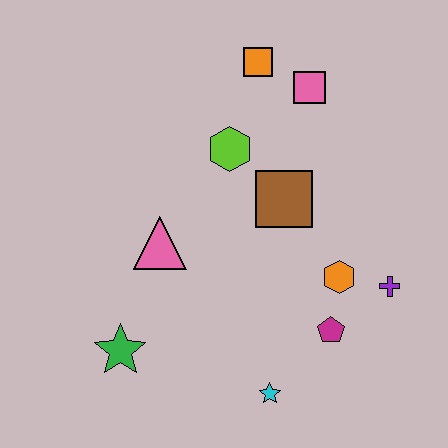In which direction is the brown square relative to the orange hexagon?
The brown square is above the orange hexagon.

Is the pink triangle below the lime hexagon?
Yes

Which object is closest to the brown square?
The lime hexagon is closest to the brown square.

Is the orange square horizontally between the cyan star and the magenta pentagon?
No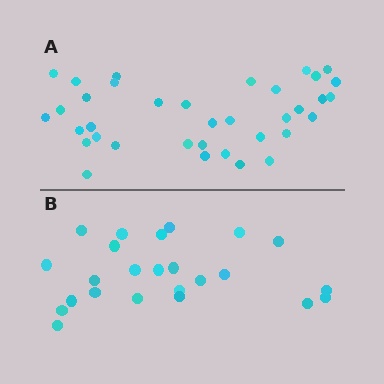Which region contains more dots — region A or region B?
Region A (the top region) has more dots.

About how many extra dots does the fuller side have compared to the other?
Region A has roughly 12 or so more dots than region B.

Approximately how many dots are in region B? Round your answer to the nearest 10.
About 20 dots. (The exact count is 24, which rounds to 20.)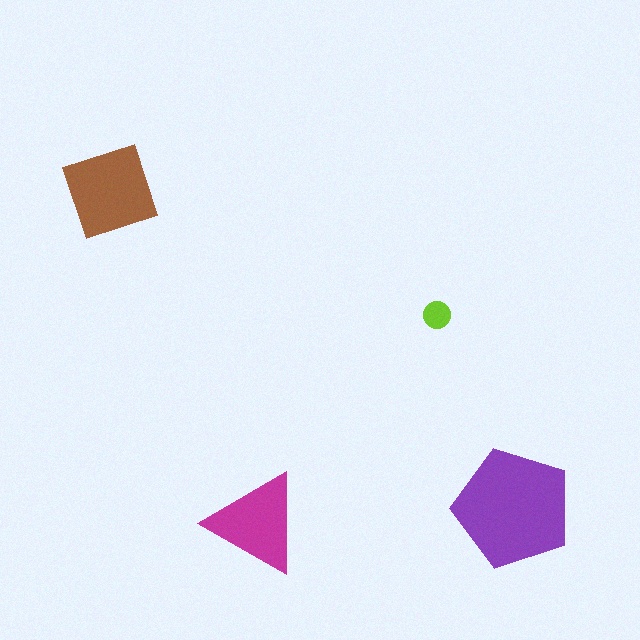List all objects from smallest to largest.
The lime circle, the magenta triangle, the brown diamond, the purple pentagon.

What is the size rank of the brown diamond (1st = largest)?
2nd.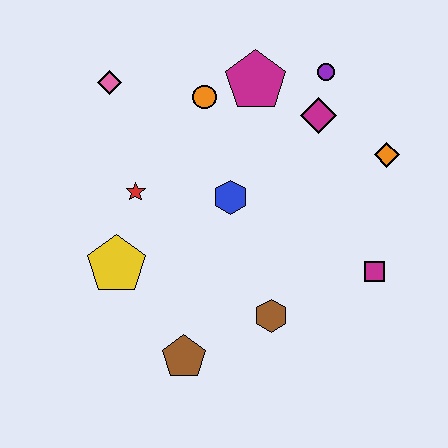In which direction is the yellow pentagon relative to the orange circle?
The yellow pentagon is below the orange circle.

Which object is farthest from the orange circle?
The brown pentagon is farthest from the orange circle.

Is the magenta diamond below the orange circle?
Yes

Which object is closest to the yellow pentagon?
The red star is closest to the yellow pentagon.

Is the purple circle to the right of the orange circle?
Yes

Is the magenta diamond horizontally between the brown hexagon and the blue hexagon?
No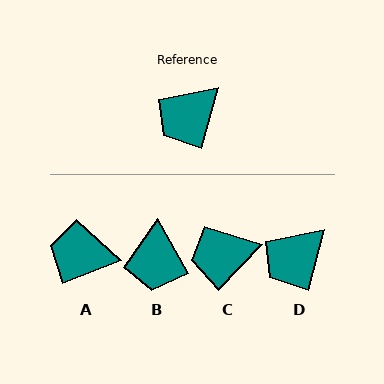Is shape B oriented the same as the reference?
No, it is off by about 44 degrees.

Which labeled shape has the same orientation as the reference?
D.